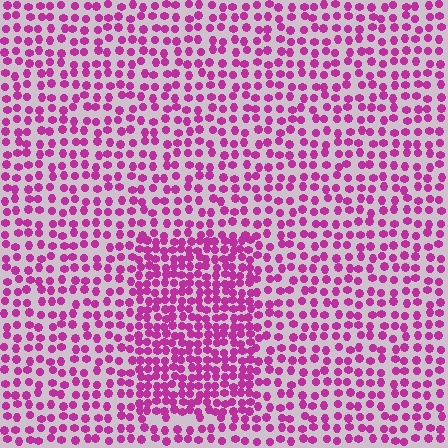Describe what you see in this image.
The image contains small magenta elements arranged at two different densities. A rectangle-shaped region is visible where the elements are more densely packed than the surrounding area.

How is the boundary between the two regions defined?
The boundary is defined by a change in element density (approximately 1.8x ratio). All elements are the same color, size, and shape.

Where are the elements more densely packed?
The elements are more densely packed inside the rectangle boundary.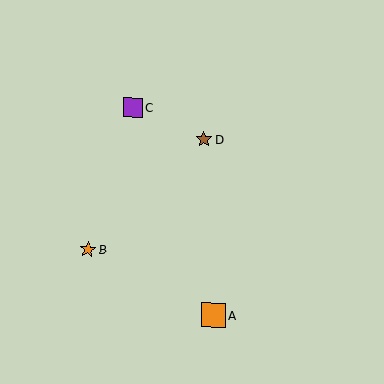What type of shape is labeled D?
Shape D is a brown star.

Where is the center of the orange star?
The center of the orange star is at (88, 249).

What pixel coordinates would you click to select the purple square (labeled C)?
Click at (133, 108) to select the purple square C.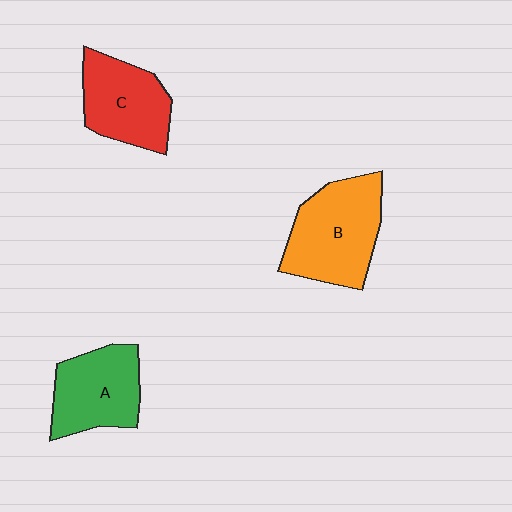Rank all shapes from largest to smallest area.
From largest to smallest: B (orange), A (green), C (red).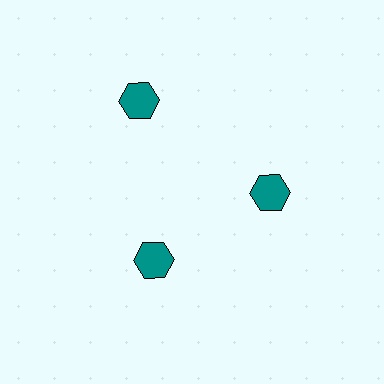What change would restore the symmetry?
The symmetry would be restored by moving it inward, back onto the ring so that all 3 hexagons sit at equal angles and equal distance from the center.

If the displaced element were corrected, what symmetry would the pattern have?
It would have 3-fold rotational symmetry — the pattern would map onto itself every 120 degrees.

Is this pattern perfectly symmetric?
No. The 3 teal hexagons are arranged in a ring, but one element near the 11 o'clock position is pushed outward from the center, breaking the 3-fold rotational symmetry.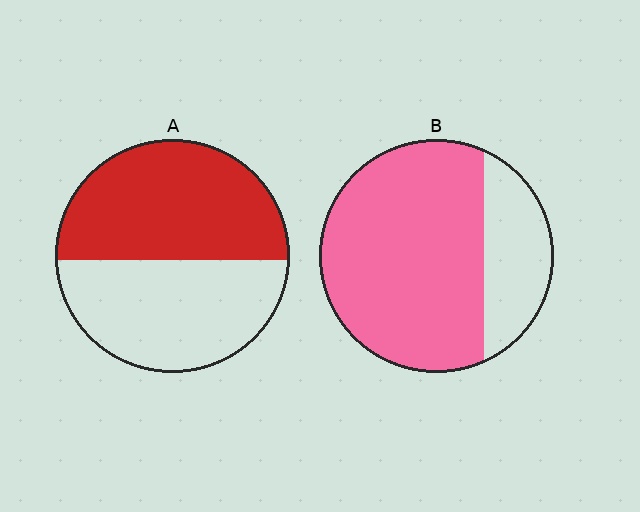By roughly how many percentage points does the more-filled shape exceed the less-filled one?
By roughly 25 percentage points (B over A).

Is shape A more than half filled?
Roughly half.